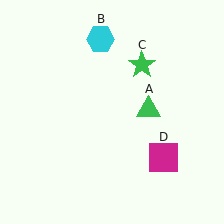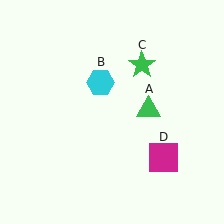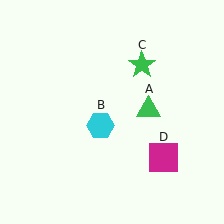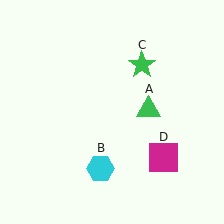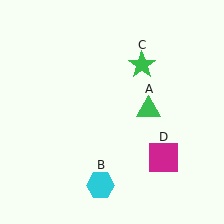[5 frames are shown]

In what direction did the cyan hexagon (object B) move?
The cyan hexagon (object B) moved down.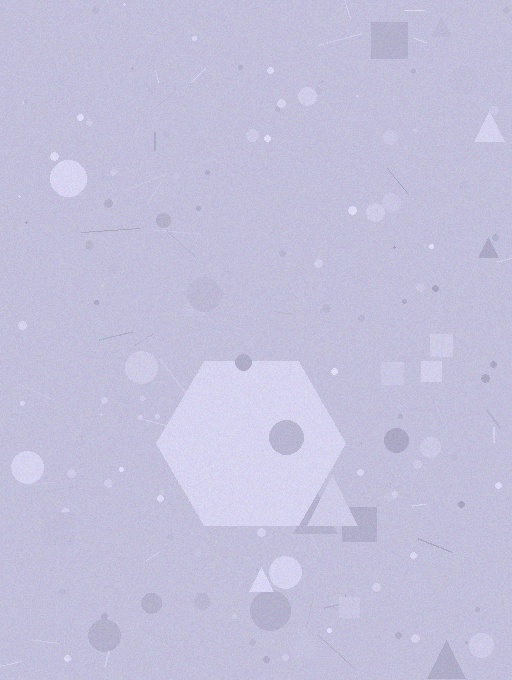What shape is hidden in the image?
A hexagon is hidden in the image.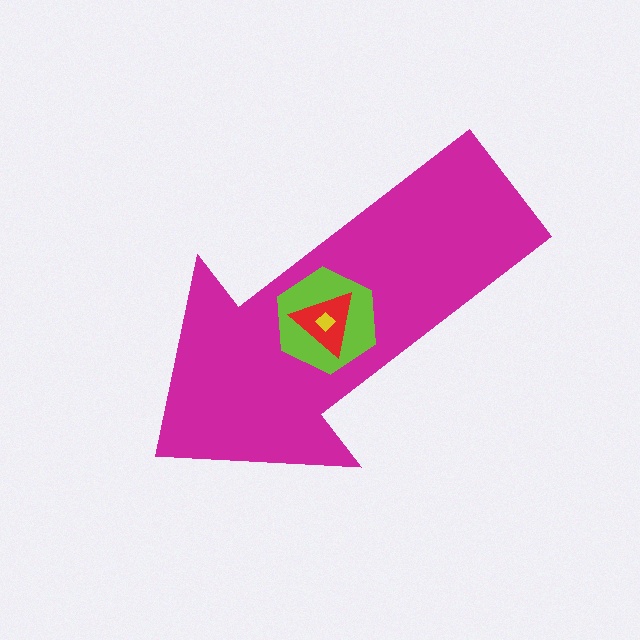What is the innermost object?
The yellow diamond.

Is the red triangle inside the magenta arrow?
Yes.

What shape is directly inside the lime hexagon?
The red triangle.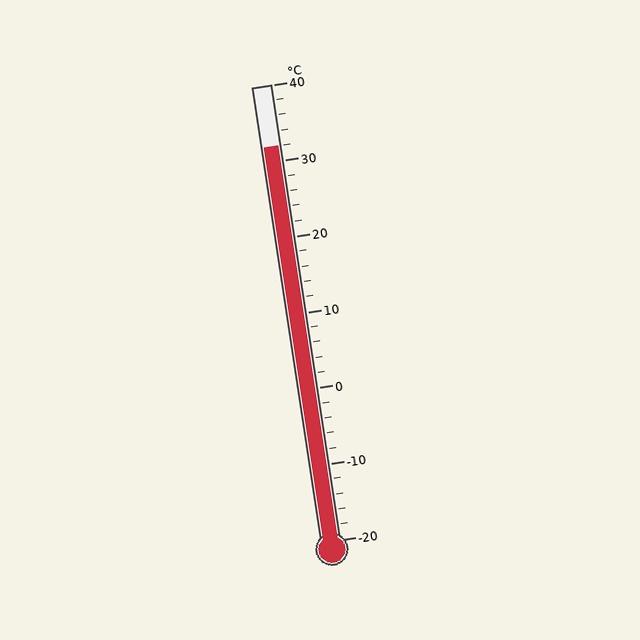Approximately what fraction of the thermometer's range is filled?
The thermometer is filled to approximately 85% of its range.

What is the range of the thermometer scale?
The thermometer scale ranges from -20°C to 40°C.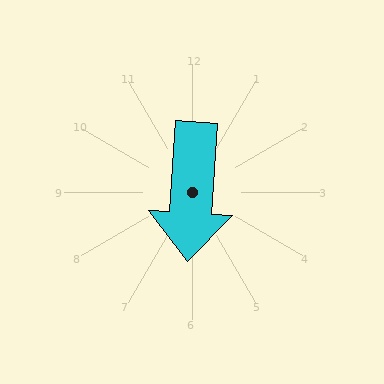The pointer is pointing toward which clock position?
Roughly 6 o'clock.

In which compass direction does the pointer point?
South.